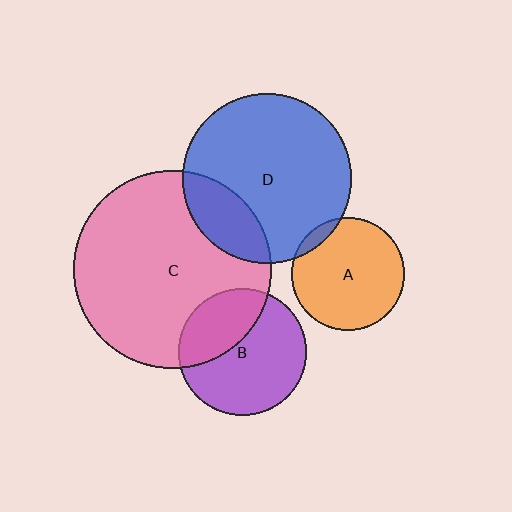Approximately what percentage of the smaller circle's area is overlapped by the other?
Approximately 20%.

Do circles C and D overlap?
Yes.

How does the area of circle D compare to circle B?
Approximately 1.8 times.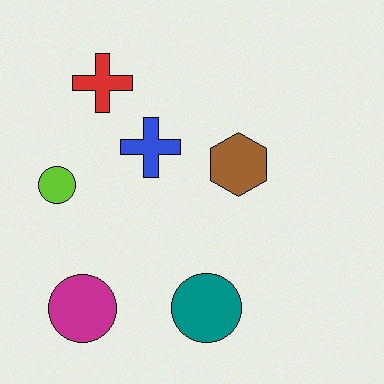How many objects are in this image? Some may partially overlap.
There are 6 objects.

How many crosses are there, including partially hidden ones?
There are 2 crosses.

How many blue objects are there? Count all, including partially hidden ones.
There is 1 blue object.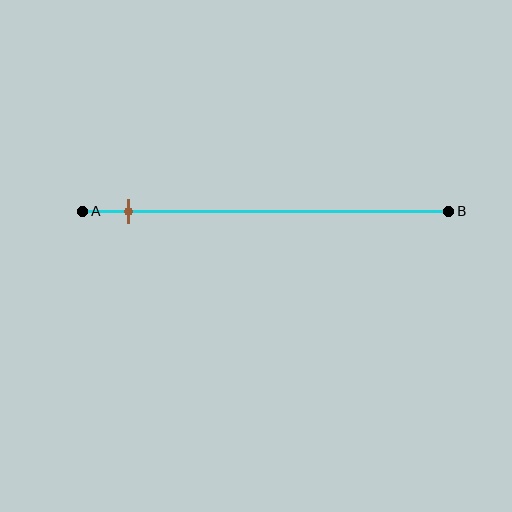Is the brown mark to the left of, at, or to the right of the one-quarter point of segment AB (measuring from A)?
The brown mark is to the left of the one-quarter point of segment AB.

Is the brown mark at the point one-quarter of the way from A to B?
No, the mark is at about 15% from A, not at the 25% one-quarter point.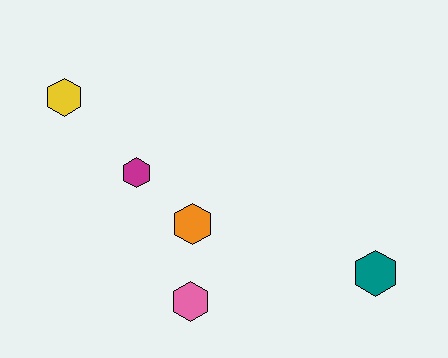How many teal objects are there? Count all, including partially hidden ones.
There is 1 teal object.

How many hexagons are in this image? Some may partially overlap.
There are 5 hexagons.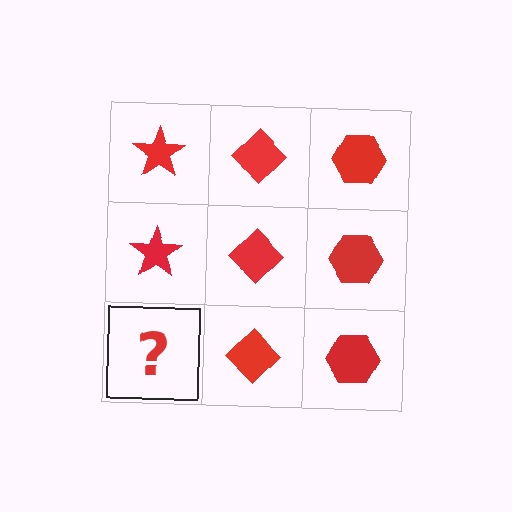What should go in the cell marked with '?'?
The missing cell should contain a red star.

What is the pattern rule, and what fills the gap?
The rule is that each column has a consistent shape. The gap should be filled with a red star.